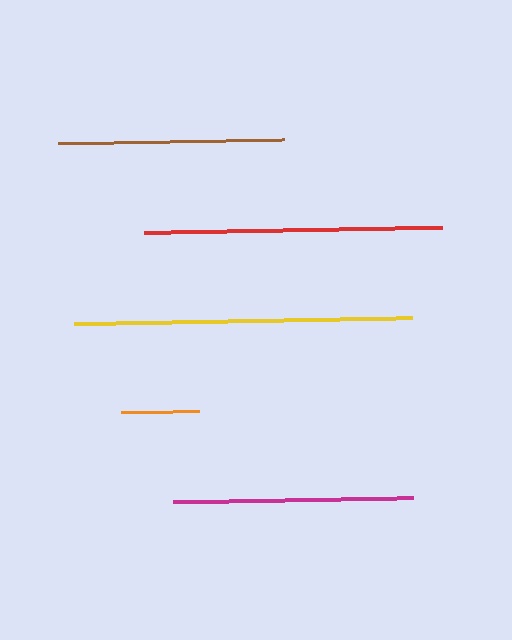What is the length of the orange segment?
The orange segment is approximately 78 pixels long.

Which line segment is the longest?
The yellow line is the longest at approximately 339 pixels.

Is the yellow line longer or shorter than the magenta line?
The yellow line is longer than the magenta line.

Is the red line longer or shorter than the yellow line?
The yellow line is longer than the red line.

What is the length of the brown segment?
The brown segment is approximately 226 pixels long.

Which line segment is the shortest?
The orange line is the shortest at approximately 78 pixels.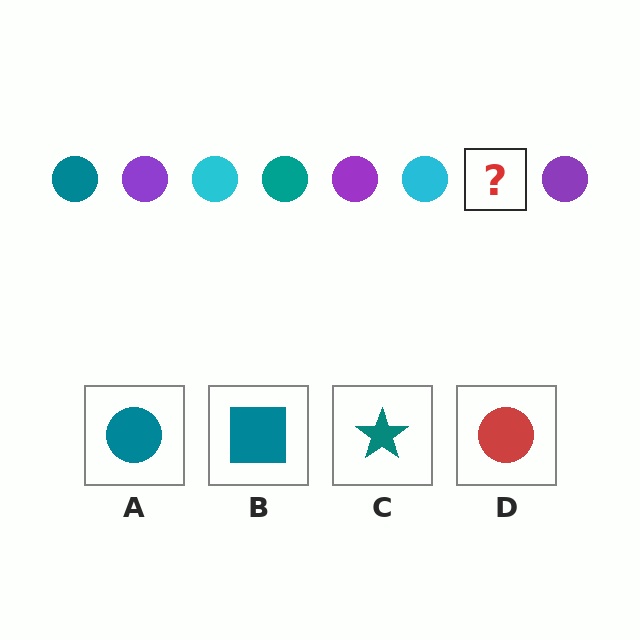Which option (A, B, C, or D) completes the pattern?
A.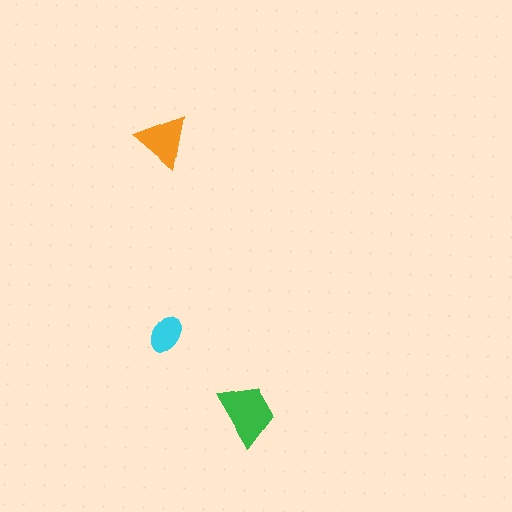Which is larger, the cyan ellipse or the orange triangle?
The orange triangle.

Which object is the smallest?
The cyan ellipse.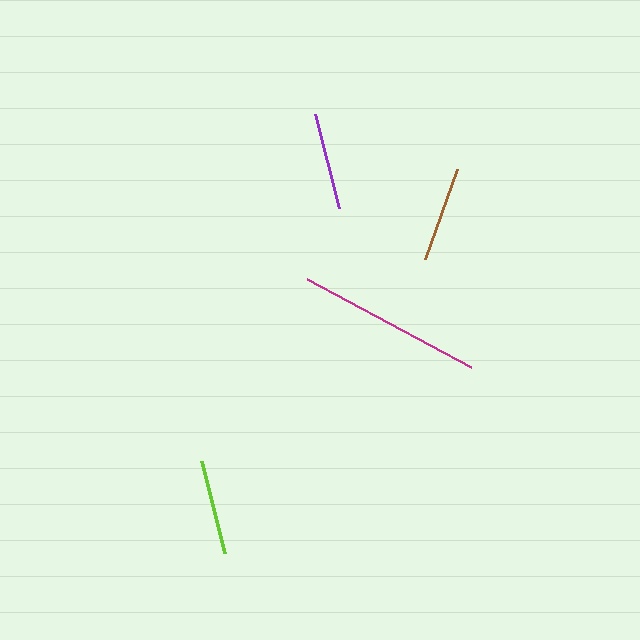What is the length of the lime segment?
The lime segment is approximately 94 pixels long.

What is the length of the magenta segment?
The magenta segment is approximately 187 pixels long.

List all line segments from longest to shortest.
From longest to shortest: magenta, purple, brown, lime.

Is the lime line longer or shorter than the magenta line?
The magenta line is longer than the lime line.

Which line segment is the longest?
The magenta line is the longest at approximately 187 pixels.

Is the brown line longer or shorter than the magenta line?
The magenta line is longer than the brown line.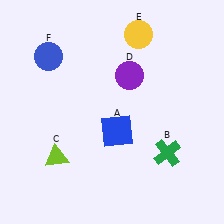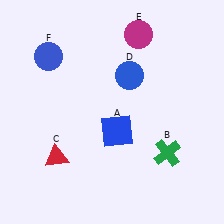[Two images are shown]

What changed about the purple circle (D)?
In Image 1, D is purple. In Image 2, it changed to blue.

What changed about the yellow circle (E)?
In Image 1, E is yellow. In Image 2, it changed to magenta.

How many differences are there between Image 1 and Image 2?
There are 3 differences between the two images.